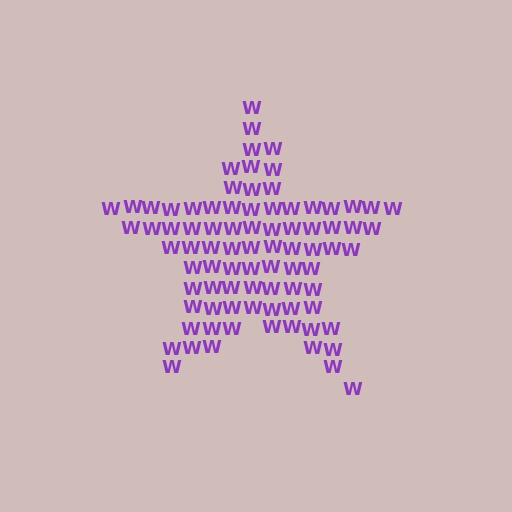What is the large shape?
The large shape is a star.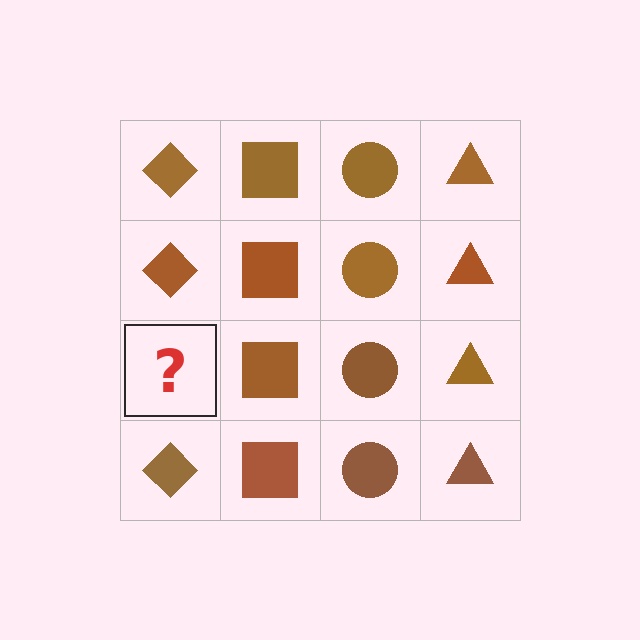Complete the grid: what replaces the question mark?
The question mark should be replaced with a brown diamond.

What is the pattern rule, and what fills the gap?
The rule is that each column has a consistent shape. The gap should be filled with a brown diamond.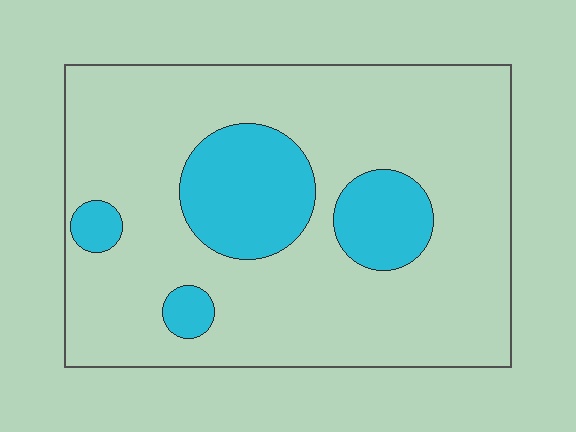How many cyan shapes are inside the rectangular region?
4.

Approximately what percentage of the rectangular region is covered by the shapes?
Approximately 20%.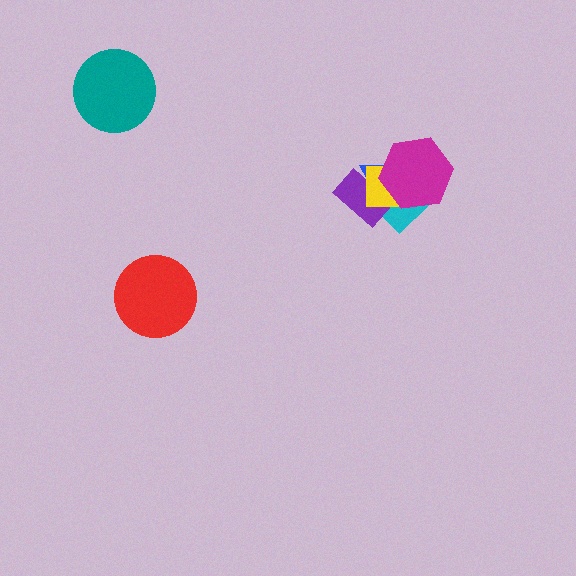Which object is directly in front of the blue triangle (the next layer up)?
The cyan diamond is directly in front of the blue triangle.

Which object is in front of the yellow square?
The magenta hexagon is in front of the yellow square.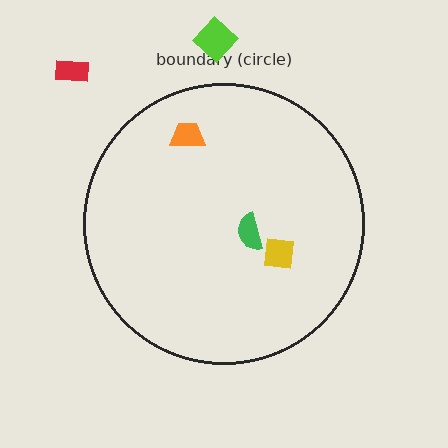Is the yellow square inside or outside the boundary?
Inside.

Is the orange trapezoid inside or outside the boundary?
Inside.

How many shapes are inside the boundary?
3 inside, 2 outside.